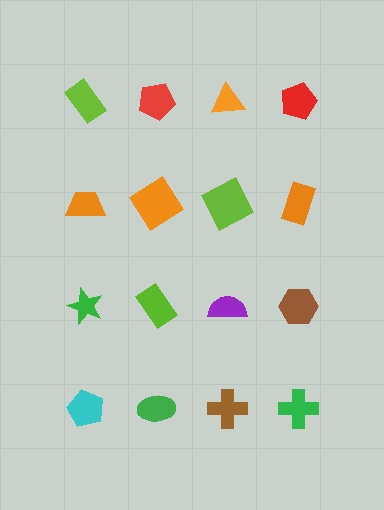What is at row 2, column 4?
An orange rectangle.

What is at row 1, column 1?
A lime rectangle.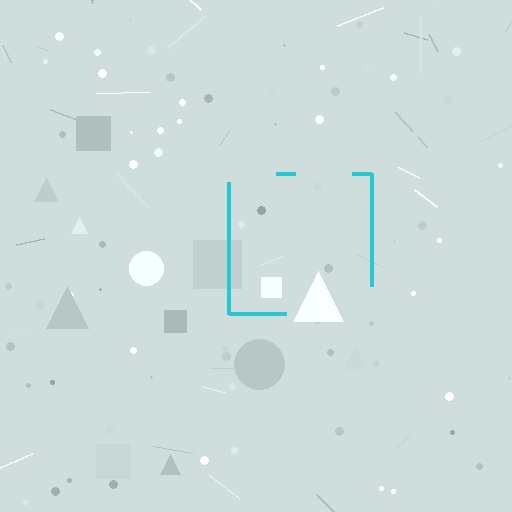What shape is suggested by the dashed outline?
The dashed outline suggests a square.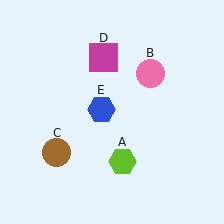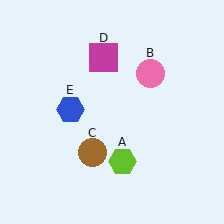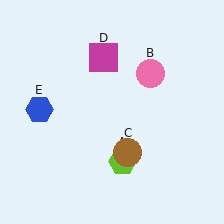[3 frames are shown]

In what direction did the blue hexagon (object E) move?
The blue hexagon (object E) moved left.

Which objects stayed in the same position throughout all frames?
Lime hexagon (object A) and pink circle (object B) and magenta square (object D) remained stationary.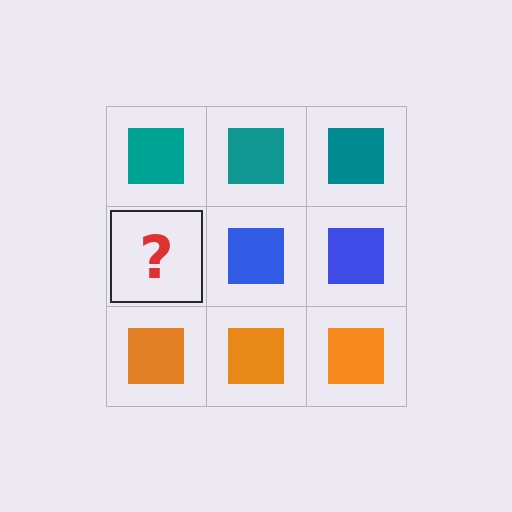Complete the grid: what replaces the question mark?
The question mark should be replaced with a blue square.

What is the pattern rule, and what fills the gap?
The rule is that each row has a consistent color. The gap should be filled with a blue square.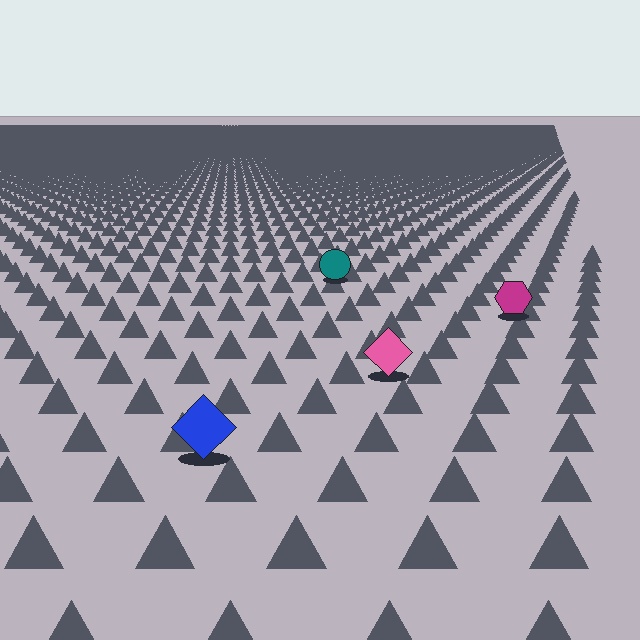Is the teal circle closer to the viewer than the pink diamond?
No. The pink diamond is closer — you can tell from the texture gradient: the ground texture is coarser near it.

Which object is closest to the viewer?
The blue diamond is closest. The texture marks near it are larger and more spread out.